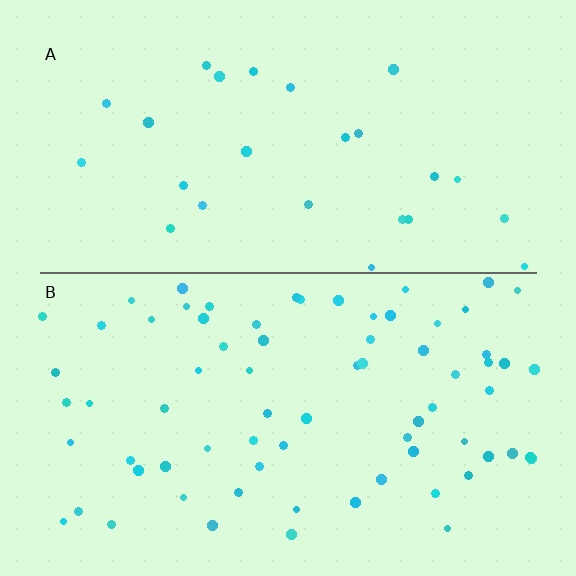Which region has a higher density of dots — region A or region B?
B (the bottom).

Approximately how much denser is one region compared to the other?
Approximately 2.8× — region B over region A.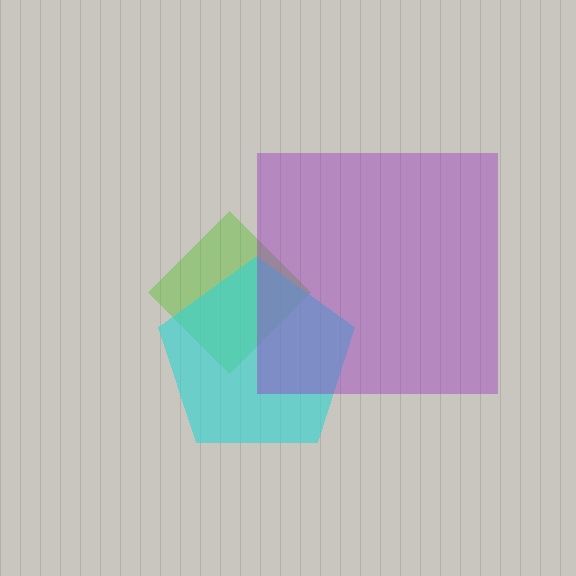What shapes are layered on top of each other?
The layered shapes are: a lime diamond, a cyan pentagon, a purple square.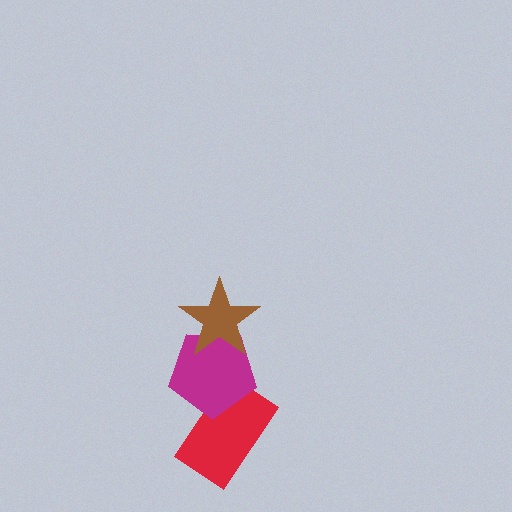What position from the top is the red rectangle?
The red rectangle is 3rd from the top.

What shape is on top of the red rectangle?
The magenta pentagon is on top of the red rectangle.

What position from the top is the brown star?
The brown star is 1st from the top.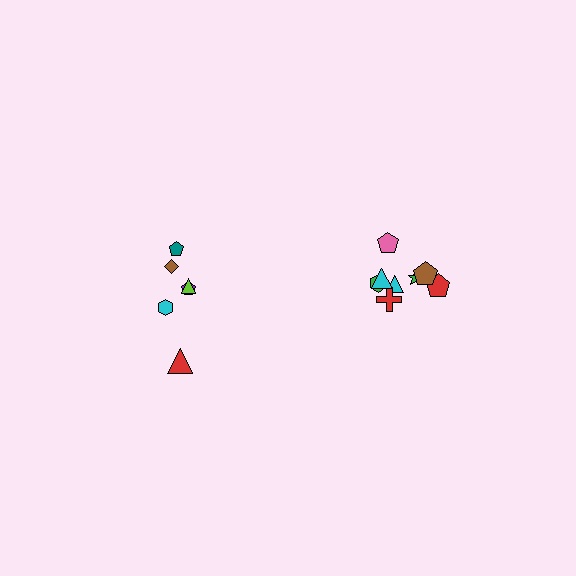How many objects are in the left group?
There are 6 objects.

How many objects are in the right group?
There are 8 objects.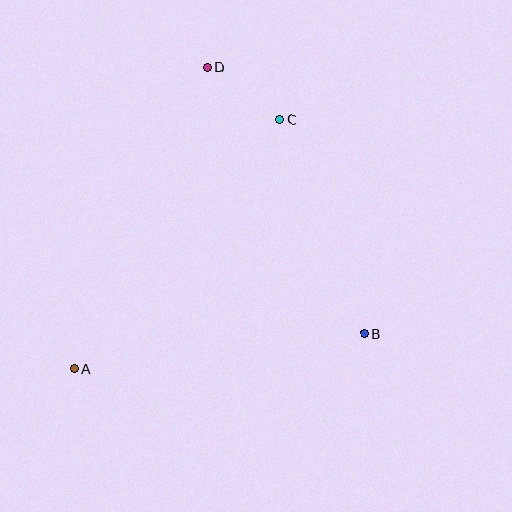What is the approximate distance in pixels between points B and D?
The distance between B and D is approximately 309 pixels.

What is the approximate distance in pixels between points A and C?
The distance between A and C is approximately 323 pixels.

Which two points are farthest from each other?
Points A and D are farthest from each other.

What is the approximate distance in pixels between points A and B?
The distance between A and B is approximately 291 pixels.